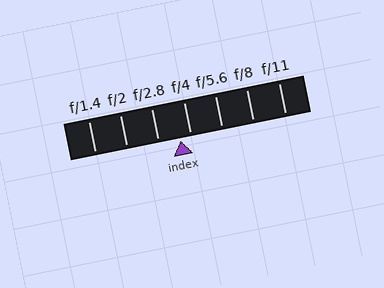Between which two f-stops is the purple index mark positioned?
The index mark is between f/2.8 and f/4.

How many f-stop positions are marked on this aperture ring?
There are 7 f-stop positions marked.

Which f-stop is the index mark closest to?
The index mark is closest to f/4.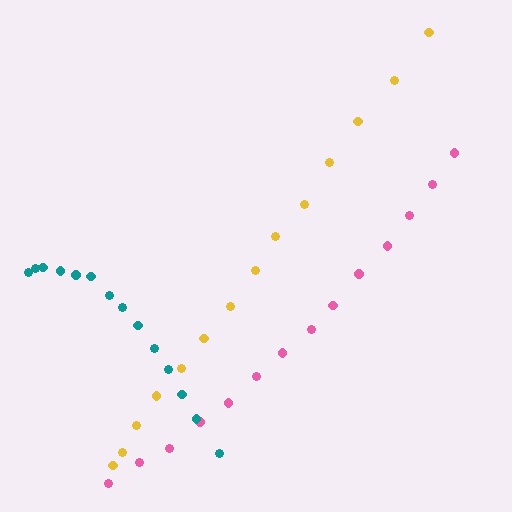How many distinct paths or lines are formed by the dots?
There are 3 distinct paths.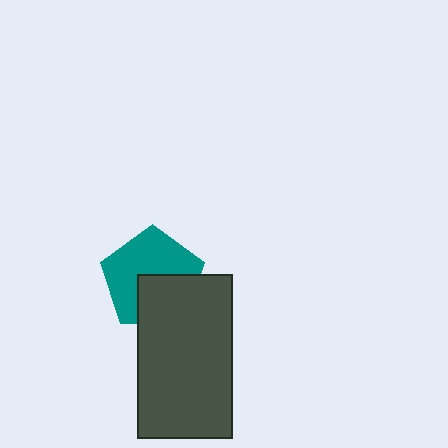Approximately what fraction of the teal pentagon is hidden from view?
Roughly 39% of the teal pentagon is hidden behind the dark gray rectangle.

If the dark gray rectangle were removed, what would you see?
You would see the complete teal pentagon.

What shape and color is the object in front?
The object in front is a dark gray rectangle.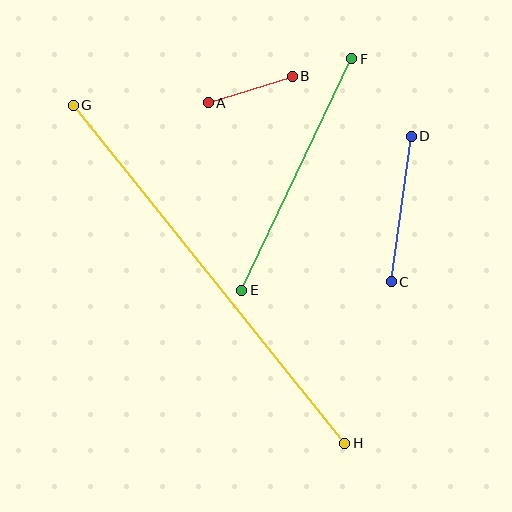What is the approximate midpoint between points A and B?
The midpoint is at approximately (250, 90) pixels.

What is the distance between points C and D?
The distance is approximately 147 pixels.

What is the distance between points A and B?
The distance is approximately 88 pixels.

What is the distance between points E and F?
The distance is approximately 256 pixels.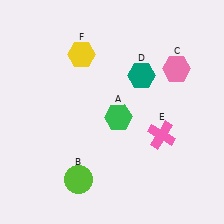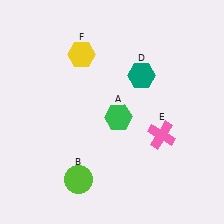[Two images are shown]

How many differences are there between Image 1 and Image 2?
There is 1 difference between the two images.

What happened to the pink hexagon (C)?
The pink hexagon (C) was removed in Image 2. It was in the top-right area of Image 1.